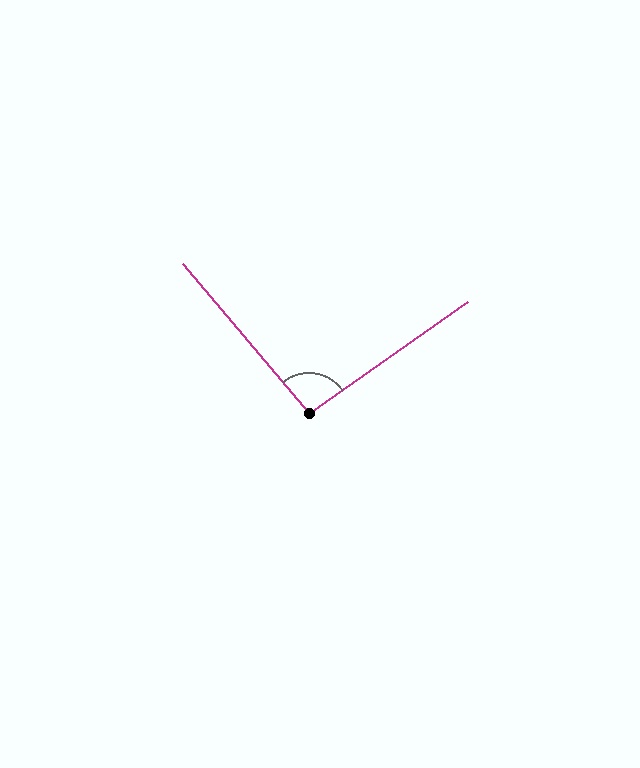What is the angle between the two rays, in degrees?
Approximately 95 degrees.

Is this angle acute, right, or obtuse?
It is approximately a right angle.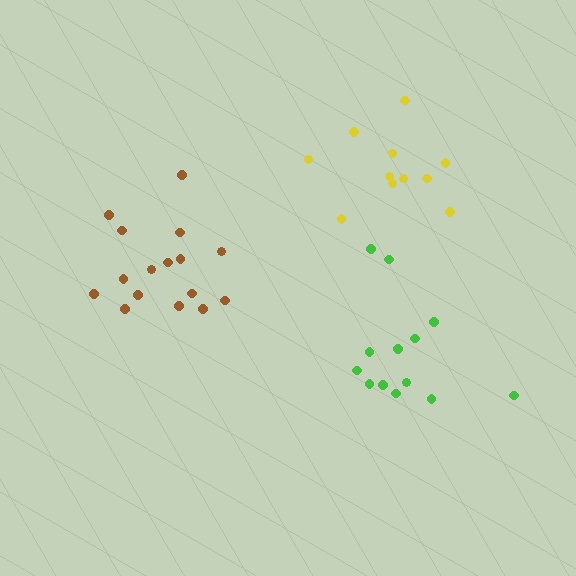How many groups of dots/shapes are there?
There are 3 groups.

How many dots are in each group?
Group 1: 13 dots, Group 2: 16 dots, Group 3: 11 dots (40 total).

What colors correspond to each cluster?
The clusters are colored: green, brown, yellow.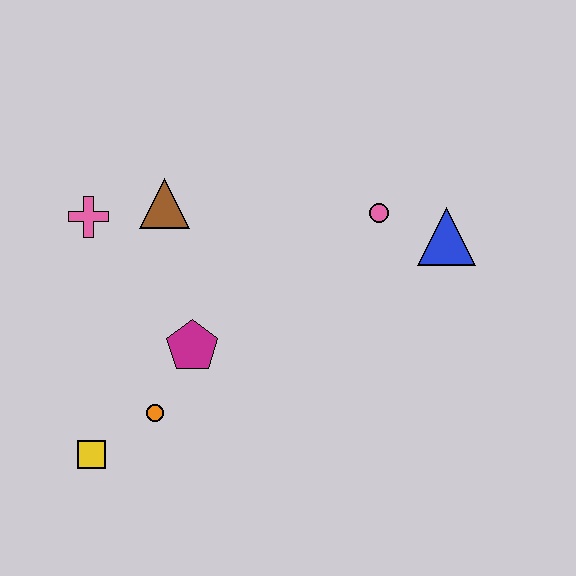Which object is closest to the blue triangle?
The pink circle is closest to the blue triangle.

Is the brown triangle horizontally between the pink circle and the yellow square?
Yes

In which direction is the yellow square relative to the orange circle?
The yellow square is to the left of the orange circle.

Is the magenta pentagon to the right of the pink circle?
No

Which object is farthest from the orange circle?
The blue triangle is farthest from the orange circle.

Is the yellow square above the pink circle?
No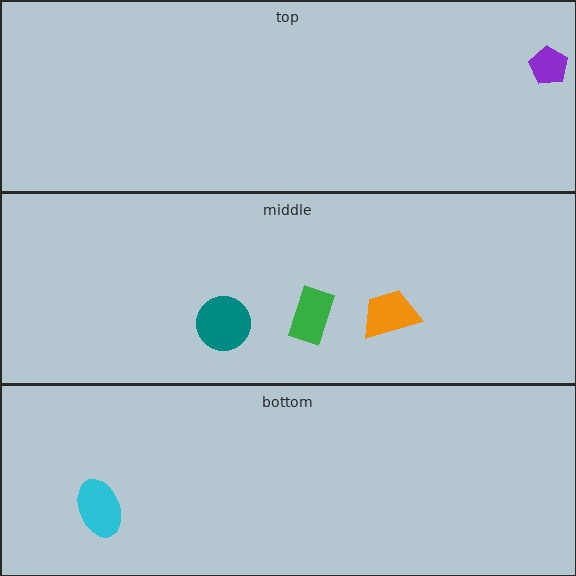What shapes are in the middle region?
The orange trapezoid, the teal circle, the green rectangle.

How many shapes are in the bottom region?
1.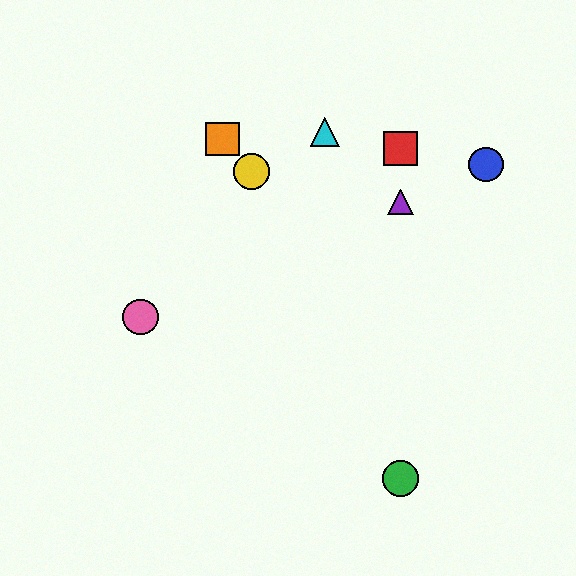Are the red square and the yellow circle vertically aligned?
No, the red square is at x≈401 and the yellow circle is at x≈252.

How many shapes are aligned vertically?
3 shapes (the red square, the green circle, the purple triangle) are aligned vertically.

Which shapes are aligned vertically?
The red square, the green circle, the purple triangle are aligned vertically.